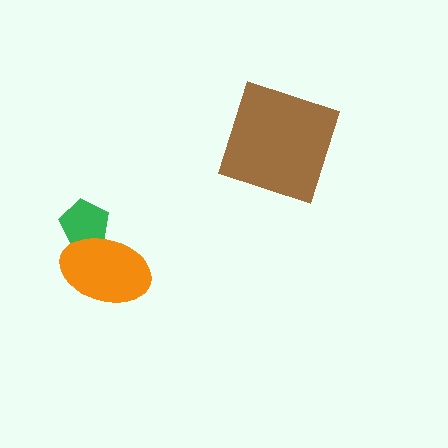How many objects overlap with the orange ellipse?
1 object overlaps with the orange ellipse.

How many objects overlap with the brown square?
0 objects overlap with the brown square.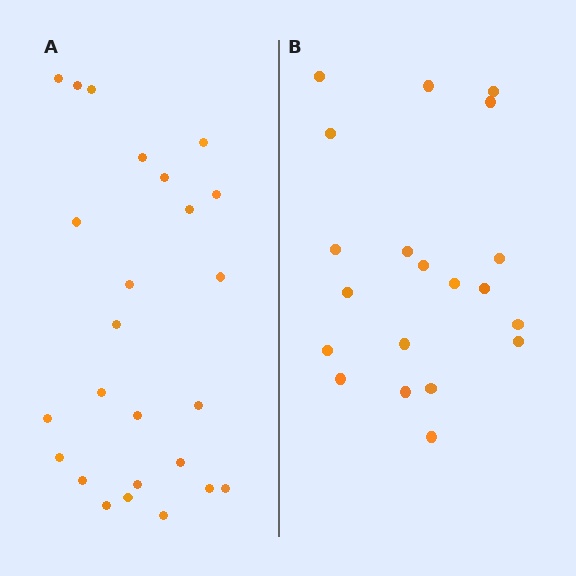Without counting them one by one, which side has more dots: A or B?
Region A (the left region) has more dots.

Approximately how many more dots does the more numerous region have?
Region A has about 5 more dots than region B.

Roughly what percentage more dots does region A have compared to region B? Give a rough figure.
About 25% more.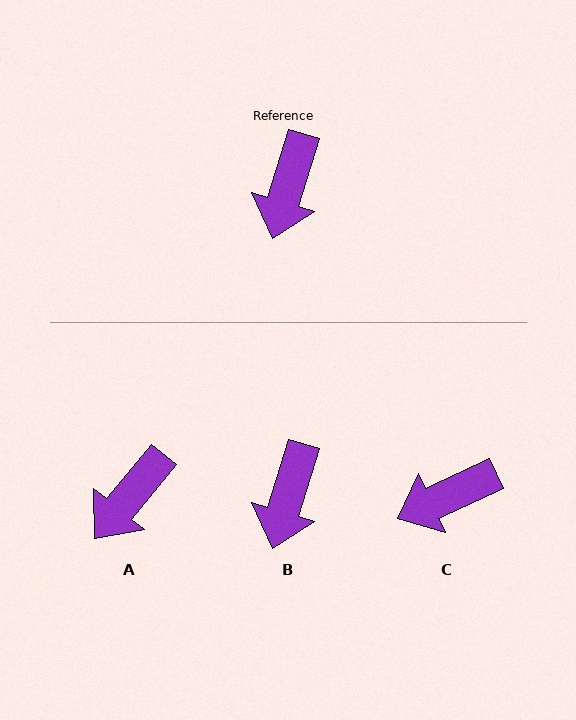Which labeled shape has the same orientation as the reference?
B.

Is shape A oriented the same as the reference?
No, it is off by about 23 degrees.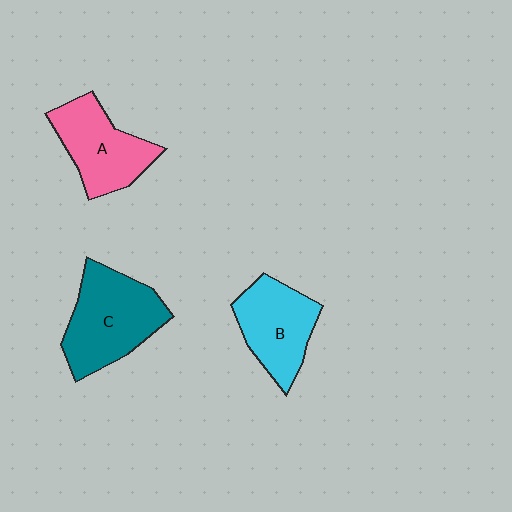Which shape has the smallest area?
Shape B (cyan).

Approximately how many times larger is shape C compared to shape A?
Approximately 1.2 times.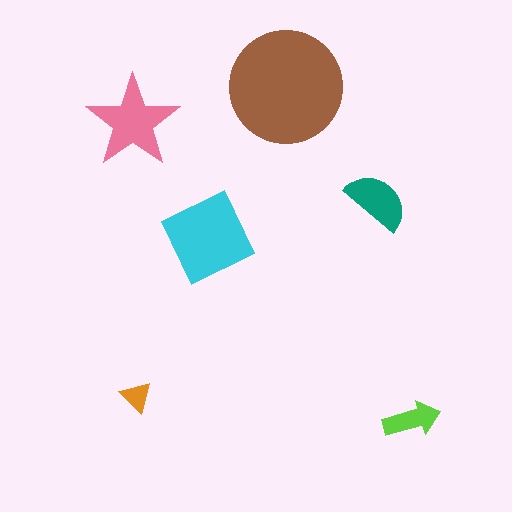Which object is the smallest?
The orange triangle.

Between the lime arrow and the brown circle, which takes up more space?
The brown circle.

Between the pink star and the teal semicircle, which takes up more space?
The pink star.